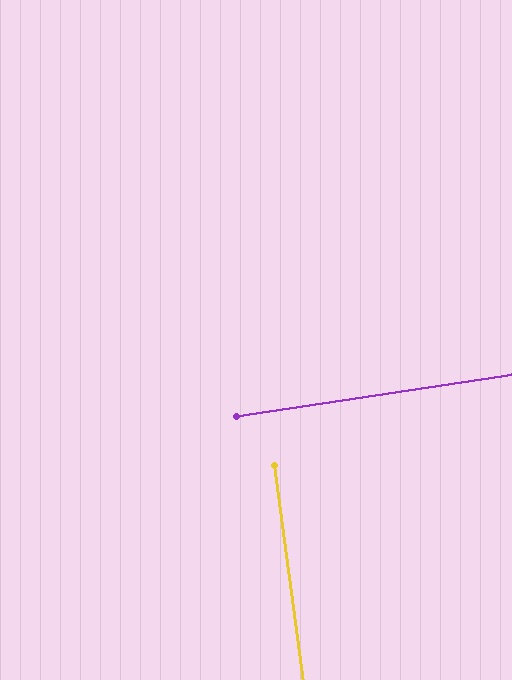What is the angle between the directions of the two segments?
Approximately 89 degrees.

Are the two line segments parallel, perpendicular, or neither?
Perpendicular — they meet at approximately 89°.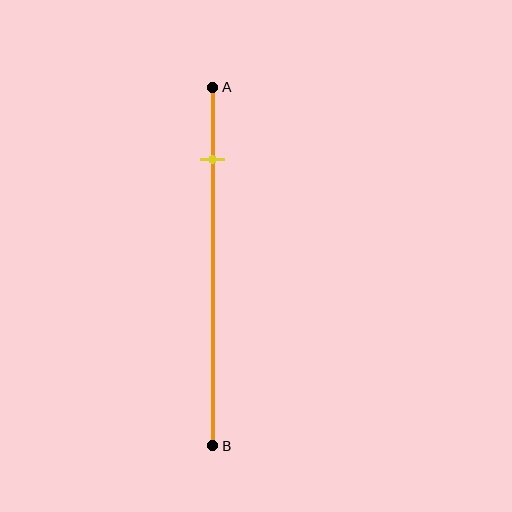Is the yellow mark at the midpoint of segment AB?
No, the mark is at about 20% from A, not at the 50% midpoint.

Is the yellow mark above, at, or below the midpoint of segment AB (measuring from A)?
The yellow mark is above the midpoint of segment AB.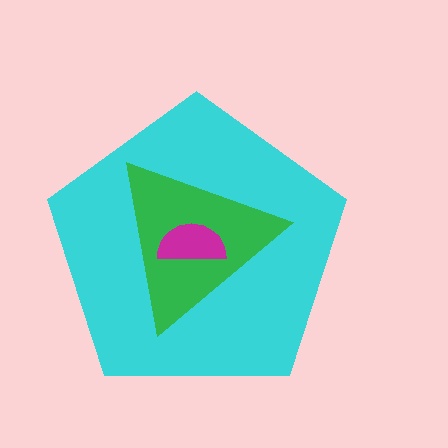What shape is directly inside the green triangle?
The magenta semicircle.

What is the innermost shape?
The magenta semicircle.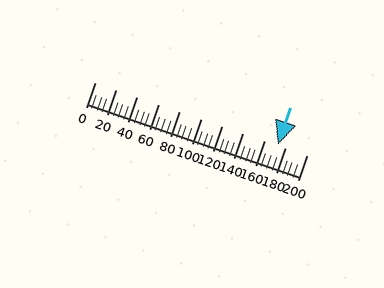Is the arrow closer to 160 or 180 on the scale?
The arrow is closer to 180.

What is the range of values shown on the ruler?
The ruler shows values from 0 to 200.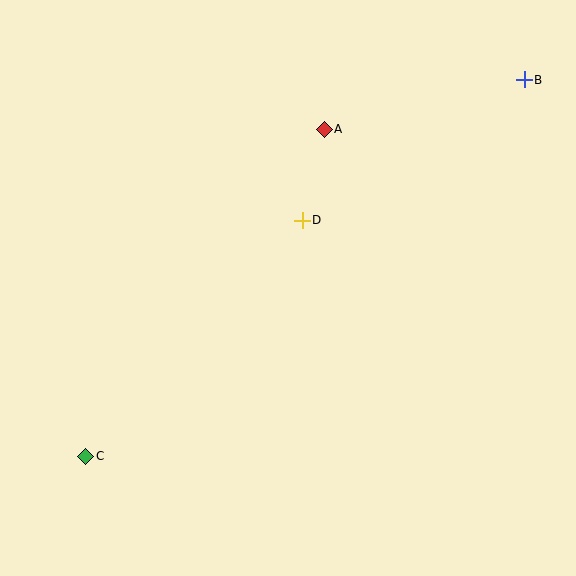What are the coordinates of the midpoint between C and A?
The midpoint between C and A is at (205, 293).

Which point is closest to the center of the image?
Point D at (302, 220) is closest to the center.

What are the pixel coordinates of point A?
Point A is at (324, 129).